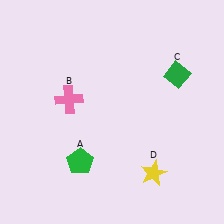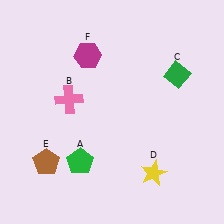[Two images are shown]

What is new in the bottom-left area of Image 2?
A brown pentagon (E) was added in the bottom-left area of Image 2.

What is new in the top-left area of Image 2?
A magenta hexagon (F) was added in the top-left area of Image 2.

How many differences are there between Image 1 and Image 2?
There are 2 differences between the two images.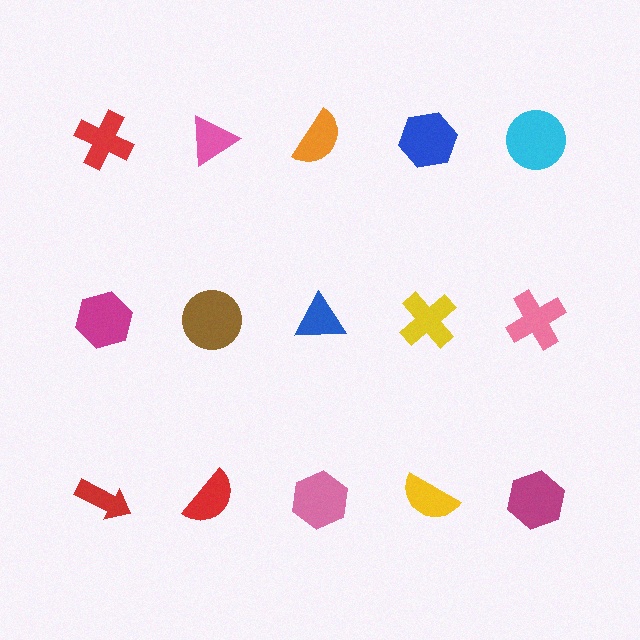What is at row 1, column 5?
A cyan circle.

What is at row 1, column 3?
An orange semicircle.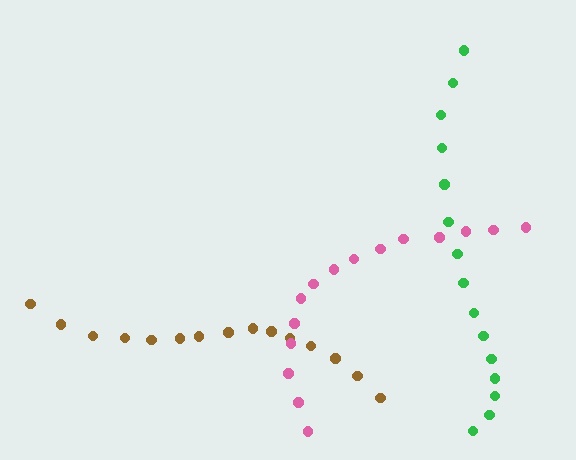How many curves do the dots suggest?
There are 3 distinct paths.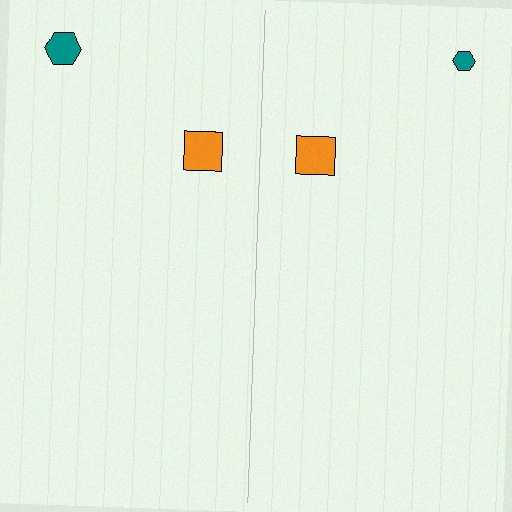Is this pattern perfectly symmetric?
No, the pattern is not perfectly symmetric. The teal hexagon on the right side has a different size than its mirror counterpart.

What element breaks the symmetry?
The teal hexagon on the right side has a different size than its mirror counterpart.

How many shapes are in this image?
There are 4 shapes in this image.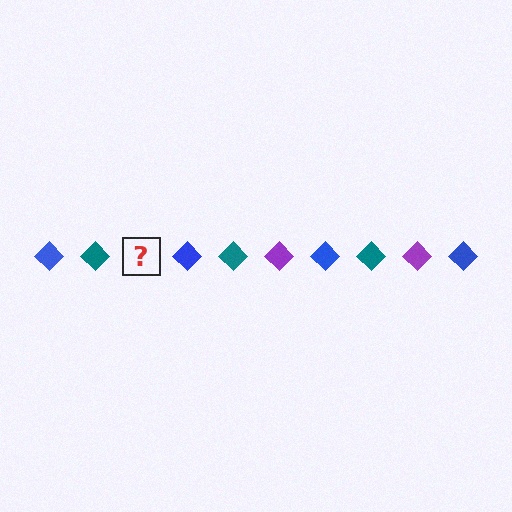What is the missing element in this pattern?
The missing element is a purple diamond.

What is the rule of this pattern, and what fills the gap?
The rule is that the pattern cycles through blue, teal, purple diamonds. The gap should be filled with a purple diamond.